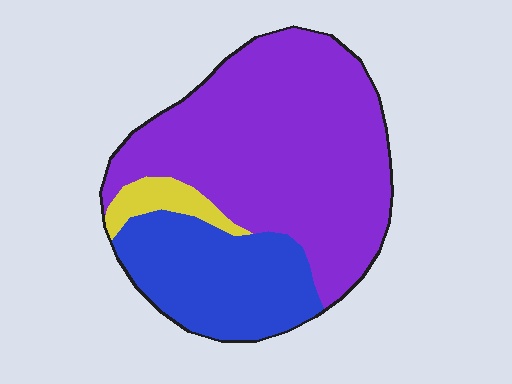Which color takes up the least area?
Yellow, at roughly 5%.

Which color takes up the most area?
Purple, at roughly 65%.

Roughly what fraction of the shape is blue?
Blue takes up about one quarter (1/4) of the shape.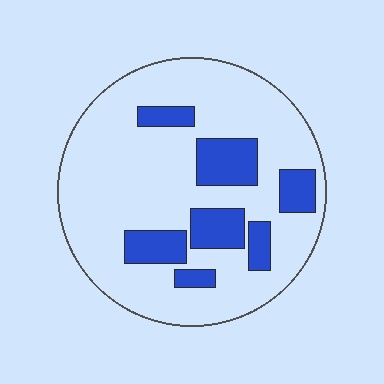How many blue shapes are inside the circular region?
7.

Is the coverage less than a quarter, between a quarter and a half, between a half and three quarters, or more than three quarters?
Less than a quarter.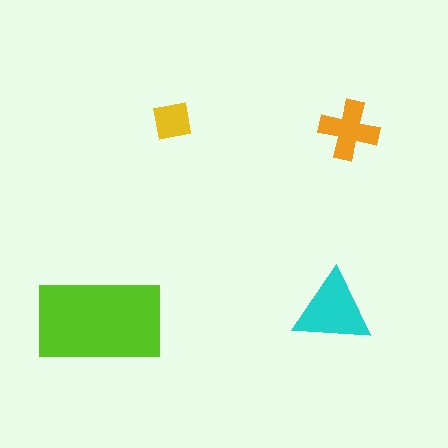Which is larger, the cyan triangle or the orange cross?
The cyan triangle.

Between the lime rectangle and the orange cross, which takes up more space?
The lime rectangle.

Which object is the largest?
The lime rectangle.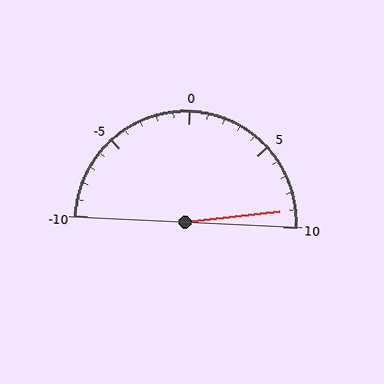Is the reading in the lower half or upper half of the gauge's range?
The reading is in the upper half of the range (-10 to 10).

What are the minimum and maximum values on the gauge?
The gauge ranges from -10 to 10.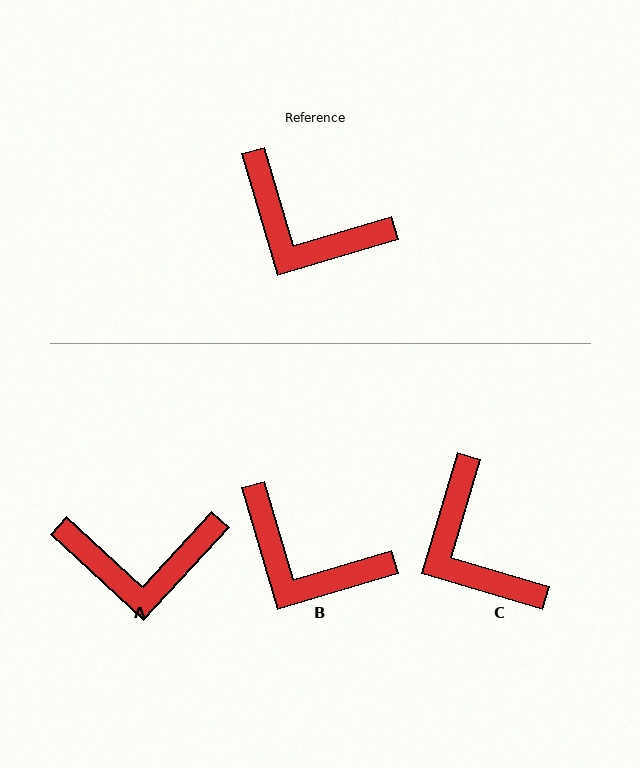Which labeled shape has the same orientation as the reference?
B.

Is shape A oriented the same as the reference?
No, it is off by about 31 degrees.